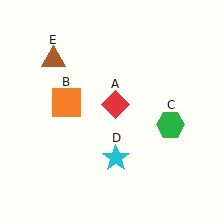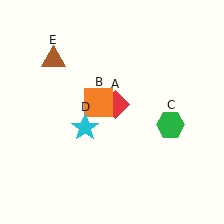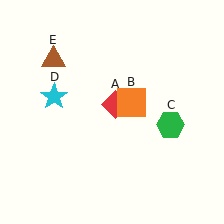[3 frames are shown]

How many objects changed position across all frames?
2 objects changed position: orange square (object B), cyan star (object D).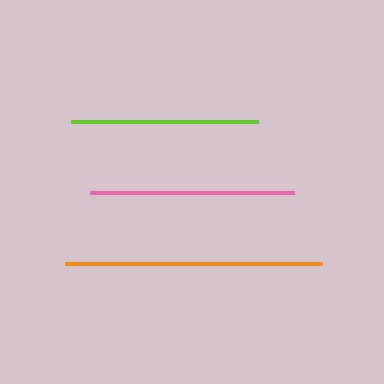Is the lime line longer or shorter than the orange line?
The orange line is longer than the lime line.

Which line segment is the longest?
The orange line is the longest at approximately 257 pixels.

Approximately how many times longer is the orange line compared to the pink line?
The orange line is approximately 1.3 times the length of the pink line.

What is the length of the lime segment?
The lime segment is approximately 187 pixels long.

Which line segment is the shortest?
The lime line is the shortest at approximately 187 pixels.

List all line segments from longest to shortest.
From longest to shortest: orange, pink, lime.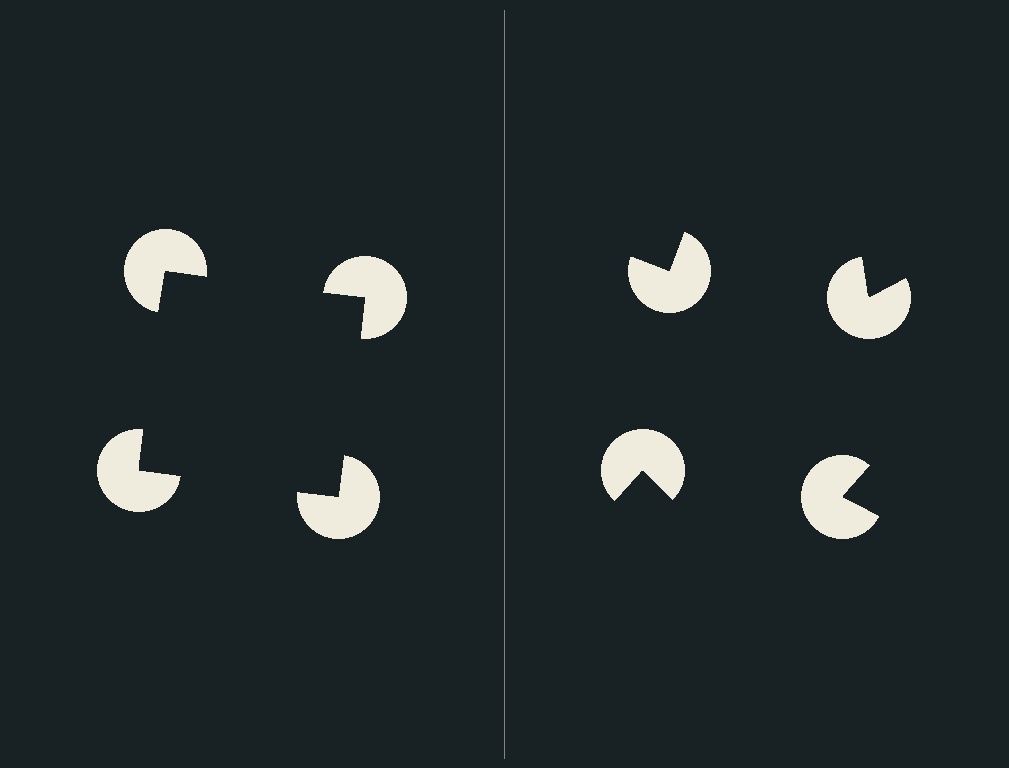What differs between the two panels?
The pac-man discs are positioned identically on both sides; only the wedge orientations differ. On the left they align to a square; on the right they are misaligned.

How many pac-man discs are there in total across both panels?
8 — 4 on each side.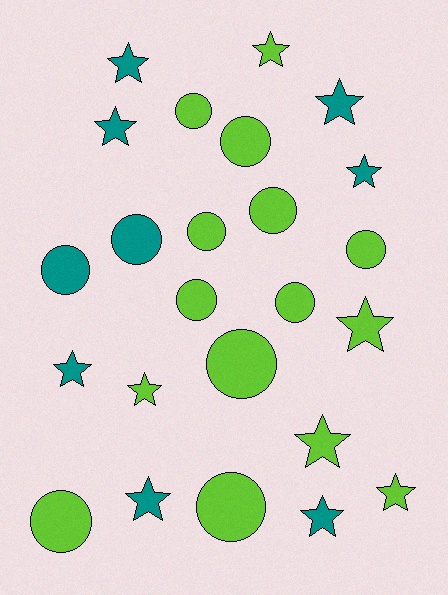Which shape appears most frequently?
Star, with 12 objects.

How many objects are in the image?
There are 24 objects.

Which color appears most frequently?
Lime, with 15 objects.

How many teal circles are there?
There are 2 teal circles.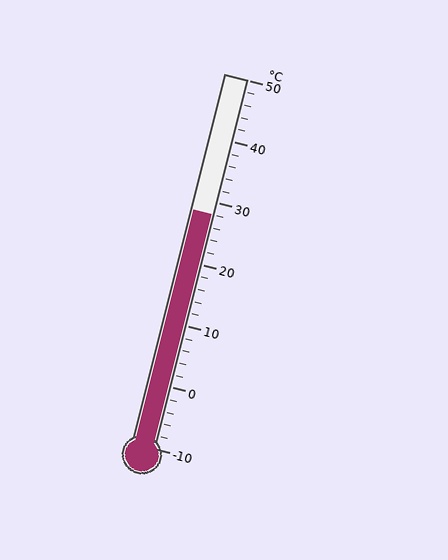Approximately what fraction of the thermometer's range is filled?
The thermometer is filled to approximately 65% of its range.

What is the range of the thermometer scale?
The thermometer scale ranges from -10°C to 50°C.